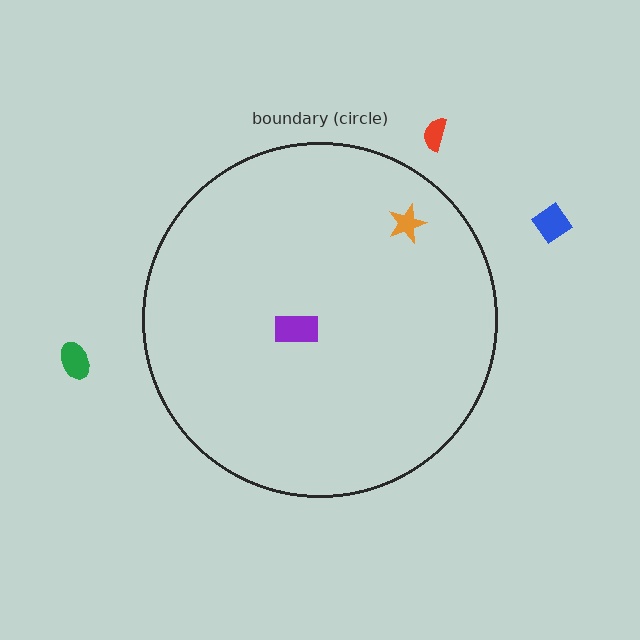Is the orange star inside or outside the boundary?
Inside.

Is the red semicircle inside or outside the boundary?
Outside.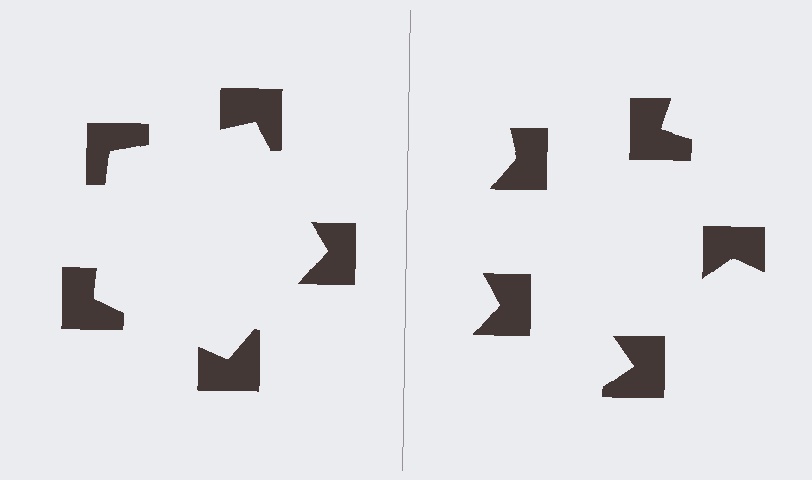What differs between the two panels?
The notched squares are positioned identically on both sides; only the wedge orientations differ. On the left they align to a pentagon; on the right they are misaligned.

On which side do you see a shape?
An illusory pentagon appears on the left side. On the right side the wedge cuts are rotated, so no coherent shape forms.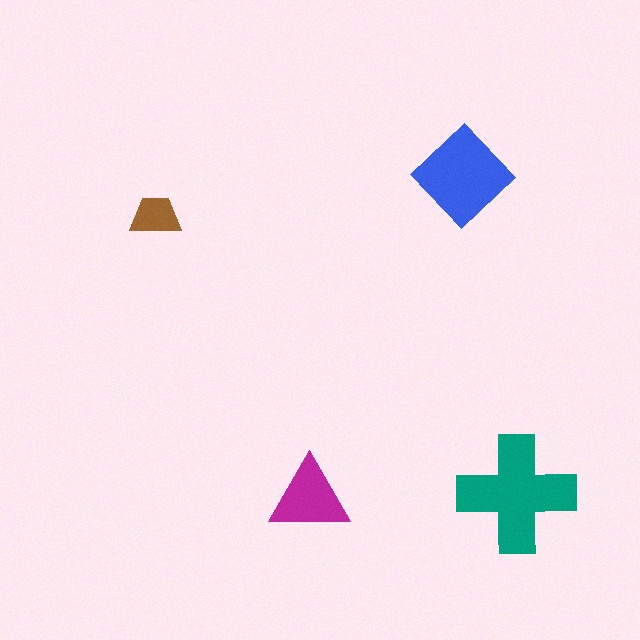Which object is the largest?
The teal cross.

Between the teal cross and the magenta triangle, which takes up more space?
The teal cross.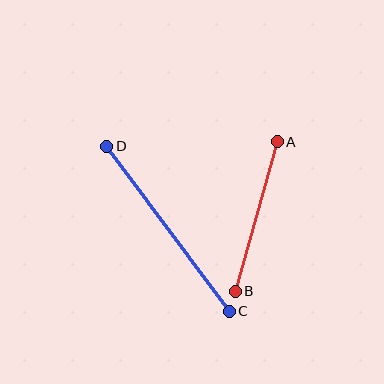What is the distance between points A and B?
The distance is approximately 155 pixels.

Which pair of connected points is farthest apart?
Points C and D are farthest apart.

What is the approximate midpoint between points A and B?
The midpoint is at approximately (256, 216) pixels.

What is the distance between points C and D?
The distance is approximately 205 pixels.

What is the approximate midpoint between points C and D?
The midpoint is at approximately (168, 229) pixels.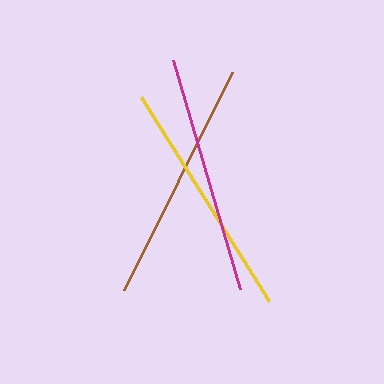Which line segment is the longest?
The brown line is the longest at approximately 243 pixels.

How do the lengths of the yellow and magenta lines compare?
The yellow and magenta lines are approximately the same length.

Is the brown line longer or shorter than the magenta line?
The brown line is longer than the magenta line.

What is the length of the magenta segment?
The magenta segment is approximately 239 pixels long.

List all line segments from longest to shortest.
From longest to shortest: brown, yellow, magenta.